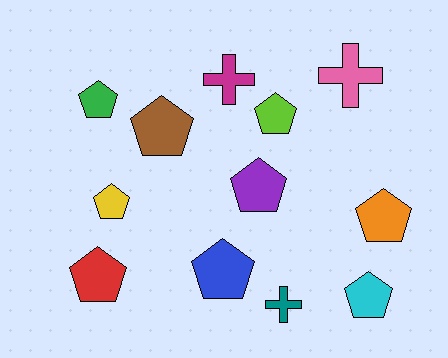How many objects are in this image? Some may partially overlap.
There are 12 objects.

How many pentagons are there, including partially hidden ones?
There are 9 pentagons.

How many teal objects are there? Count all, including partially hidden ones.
There is 1 teal object.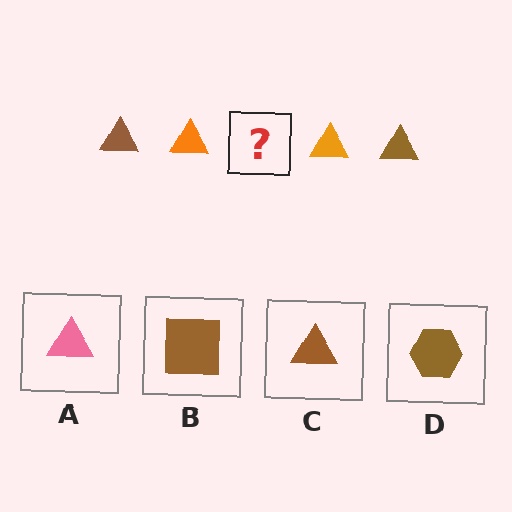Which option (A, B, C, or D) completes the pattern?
C.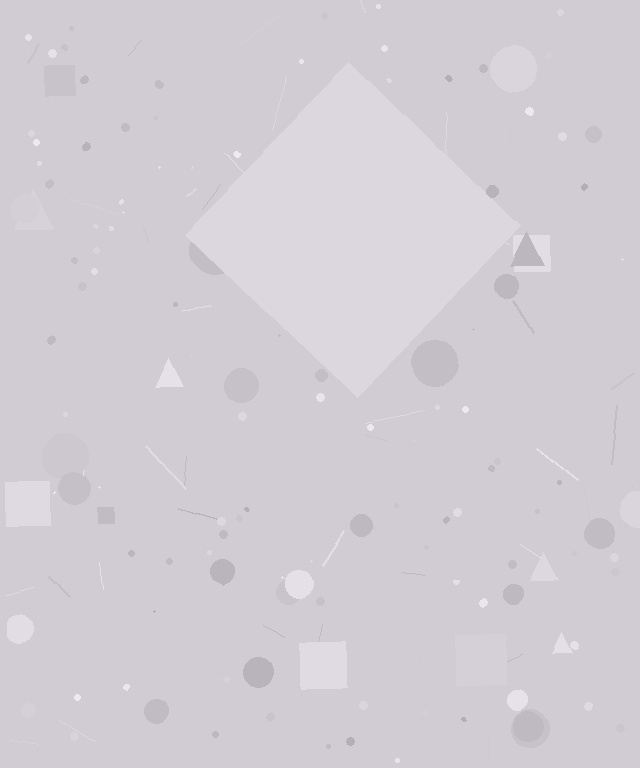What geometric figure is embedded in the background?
A diamond is embedded in the background.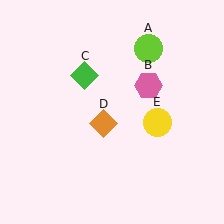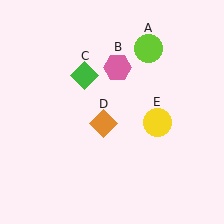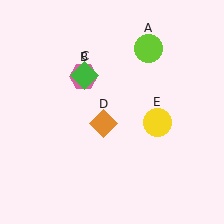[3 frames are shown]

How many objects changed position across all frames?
1 object changed position: pink hexagon (object B).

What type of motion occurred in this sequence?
The pink hexagon (object B) rotated counterclockwise around the center of the scene.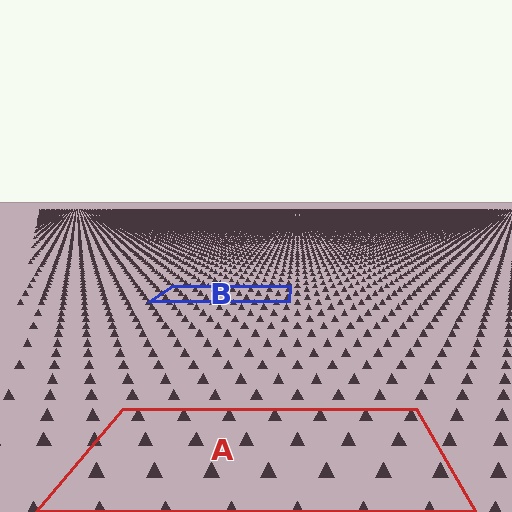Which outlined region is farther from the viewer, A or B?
Region B is farther from the viewer — the texture elements inside it appear smaller and more densely packed.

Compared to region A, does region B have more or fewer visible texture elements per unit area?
Region B has more texture elements per unit area — they are packed more densely because it is farther away.